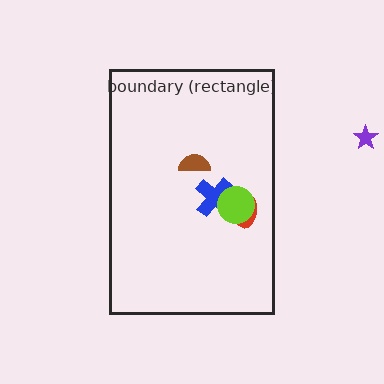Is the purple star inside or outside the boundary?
Outside.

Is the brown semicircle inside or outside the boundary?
Inside.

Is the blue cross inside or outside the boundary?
Inside.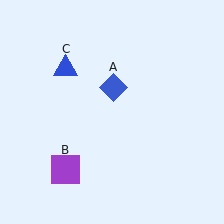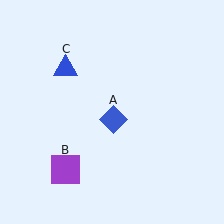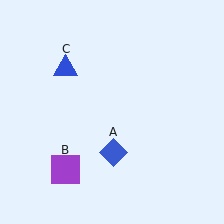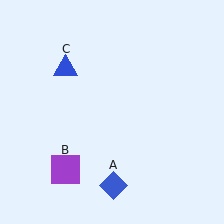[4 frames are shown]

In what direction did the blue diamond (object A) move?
The blue diamond (object A) moved down.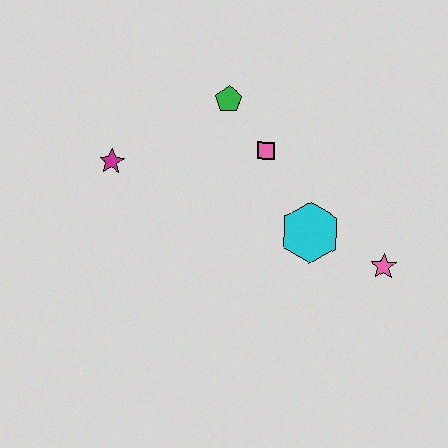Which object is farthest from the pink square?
The pink star is farthest from the pink square.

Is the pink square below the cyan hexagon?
No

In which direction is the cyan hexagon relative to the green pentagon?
The cyan hexagon is below the green pentagon.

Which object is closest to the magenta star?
The green pentagon is closest to the magenta star.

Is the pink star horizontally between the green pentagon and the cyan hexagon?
No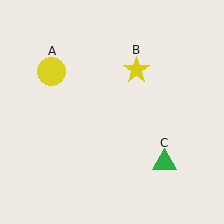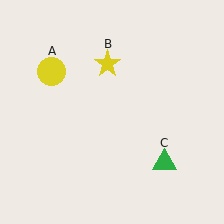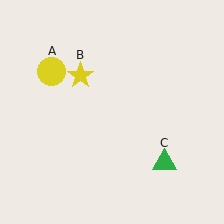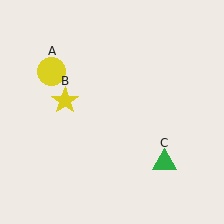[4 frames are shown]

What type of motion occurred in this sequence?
The yellow star (object B) rotated counterclockwise around the center of the scene.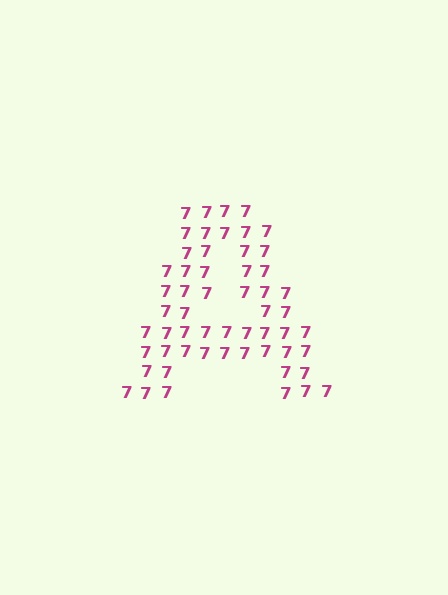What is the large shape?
The large shape is the letter A.